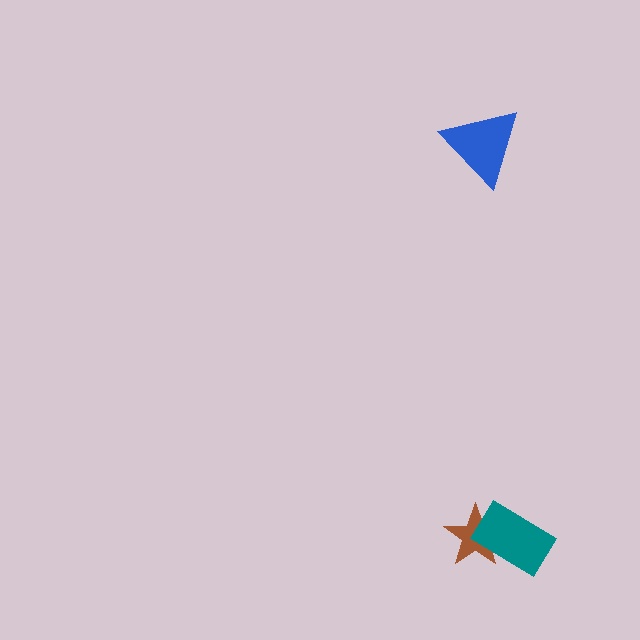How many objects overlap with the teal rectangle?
1 object overlaps with the teal rectangle.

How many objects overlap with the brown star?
1 object overlaps with the brown star.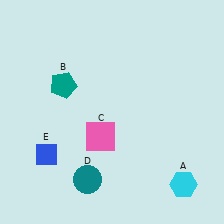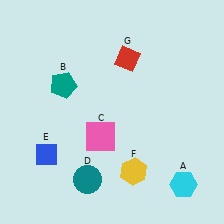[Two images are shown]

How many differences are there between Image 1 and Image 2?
There are 2 differences between the two images.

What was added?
A yellow hexagon (F), a red diamond (G) were added in Image 2.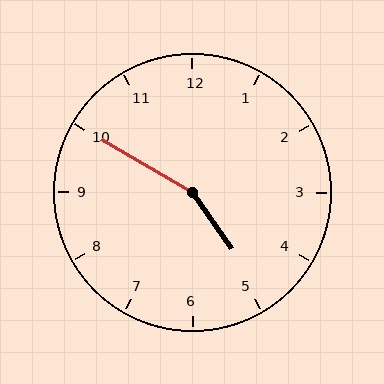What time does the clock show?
4:50.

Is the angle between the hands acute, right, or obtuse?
It is obtuse.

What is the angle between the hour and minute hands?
Approximately 155 degrees.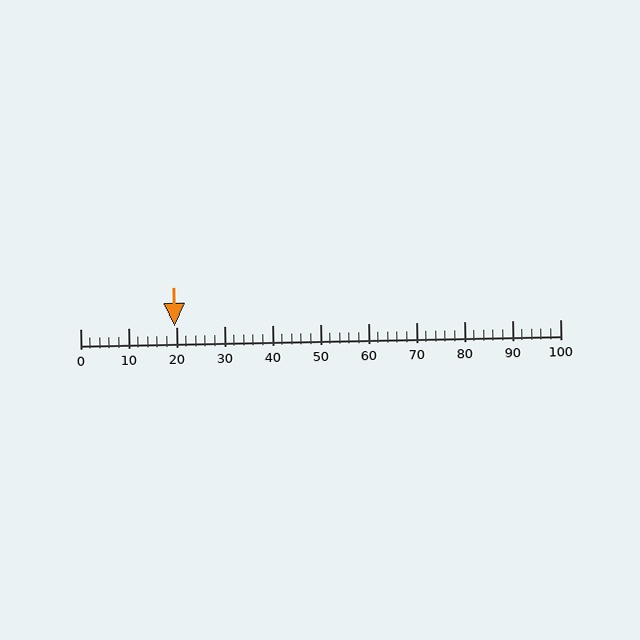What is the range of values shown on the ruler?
The ruler shows values from 0 to 100.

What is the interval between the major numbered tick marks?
The major tick marks are spaced 10 units apart.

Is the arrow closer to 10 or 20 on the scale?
The arrow is closer to 20.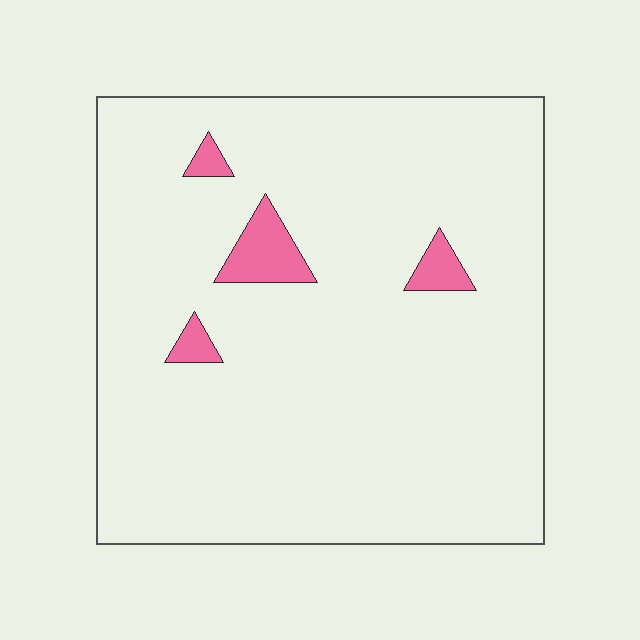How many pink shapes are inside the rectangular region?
4.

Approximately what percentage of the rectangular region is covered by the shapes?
Approximately 5%.